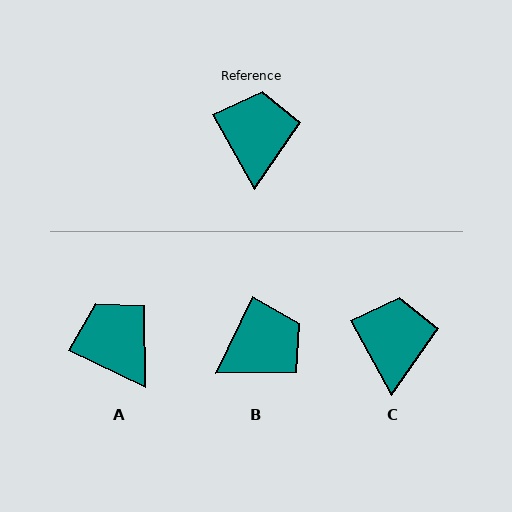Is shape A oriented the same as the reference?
No, it is off by about 35 degrees.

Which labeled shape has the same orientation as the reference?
C.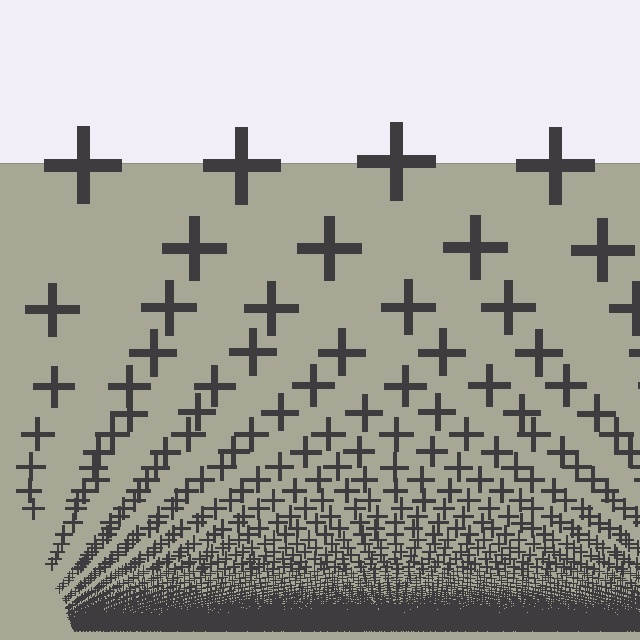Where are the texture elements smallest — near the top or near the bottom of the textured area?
Near the bottom.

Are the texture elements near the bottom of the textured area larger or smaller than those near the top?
Smaller. The gradient is inverted — elements near the bottom are smaller and denser.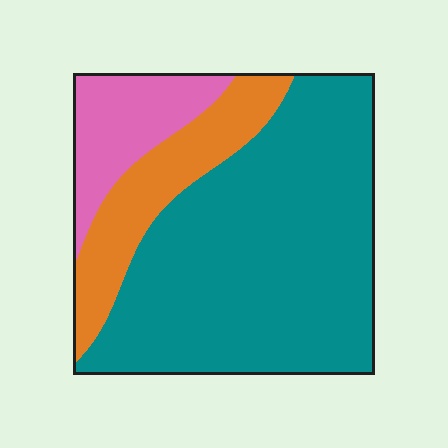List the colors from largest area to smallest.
From largest to smallest: teal, orange, pink.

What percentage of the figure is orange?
Orange covers about 20% of the figure.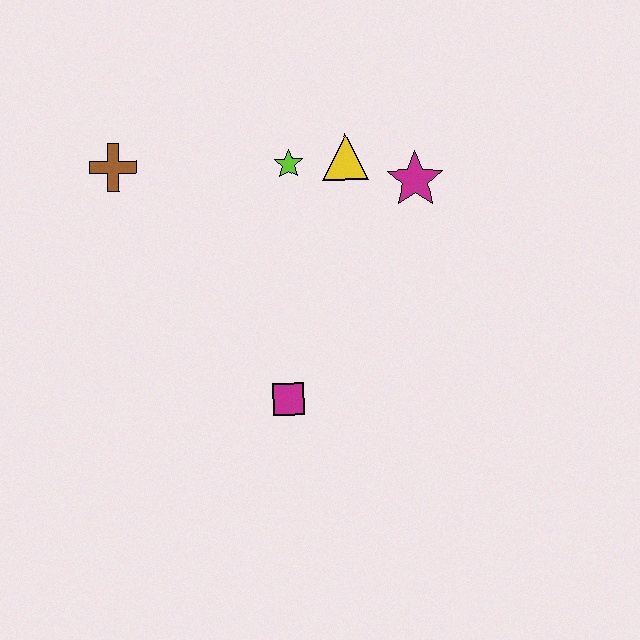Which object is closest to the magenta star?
The yellow triangle is closest to the magenta star.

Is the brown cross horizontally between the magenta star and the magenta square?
No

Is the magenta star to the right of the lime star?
Yes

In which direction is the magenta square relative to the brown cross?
The magenta square is below the brown cross.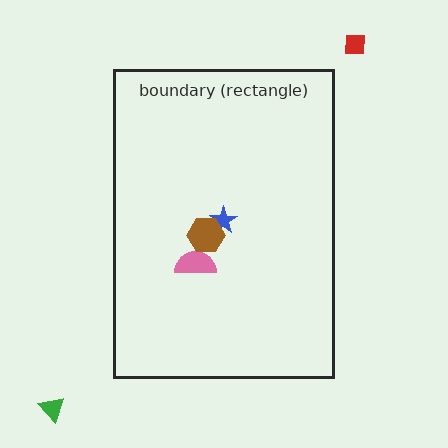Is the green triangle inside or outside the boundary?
Outside.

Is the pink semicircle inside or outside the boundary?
Inside.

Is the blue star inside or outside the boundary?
Inside.